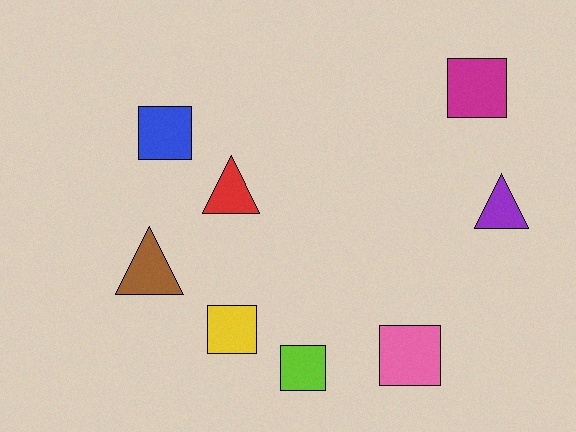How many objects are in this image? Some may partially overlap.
There are 8 objects.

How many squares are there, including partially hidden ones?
There are 5 squares.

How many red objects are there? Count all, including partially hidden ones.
There is 1 red object.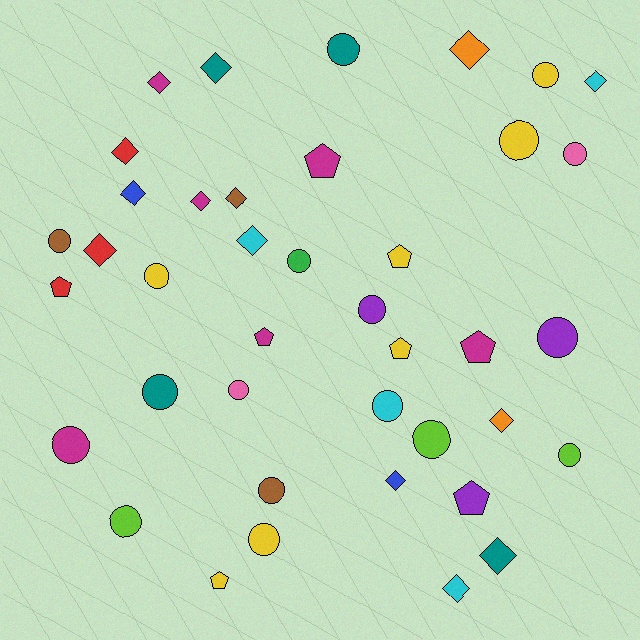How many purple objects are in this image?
There are 3 purple objects.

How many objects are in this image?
There are 40 objects.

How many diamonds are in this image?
There are 14 diamonds.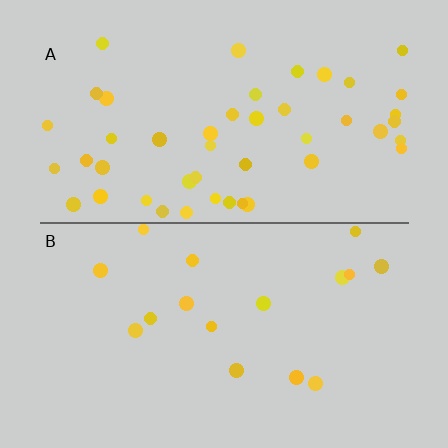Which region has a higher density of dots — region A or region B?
A (the top).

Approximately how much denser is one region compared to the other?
Approximately 2.8× — region A over region B.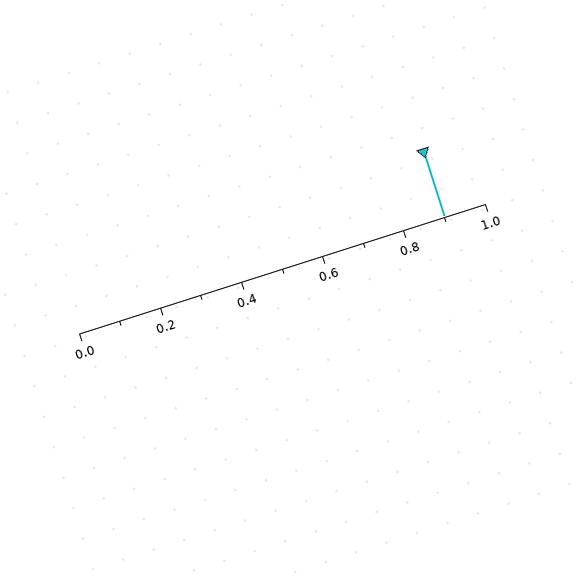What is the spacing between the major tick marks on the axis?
The major ticks are spaced 0.2 apart.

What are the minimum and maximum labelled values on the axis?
The axis runs from 0.0 to 1.0.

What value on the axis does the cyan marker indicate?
The marker indicates approximately 0.9.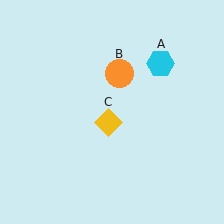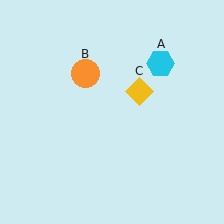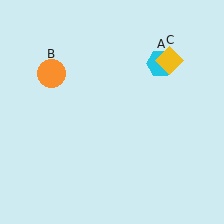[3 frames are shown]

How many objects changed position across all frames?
2 objects changed position: orange circle (object B), yellow diamond (object C).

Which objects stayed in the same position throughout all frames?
Cyan hexagon (object A) remained stationary.